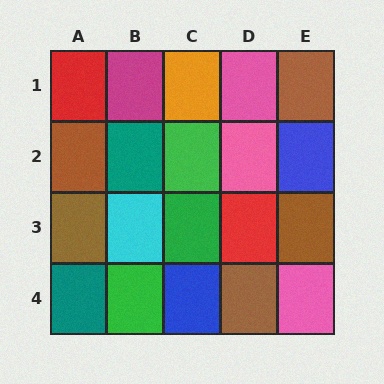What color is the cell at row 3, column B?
Cyan.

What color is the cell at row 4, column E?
Pink.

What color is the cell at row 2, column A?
Brown.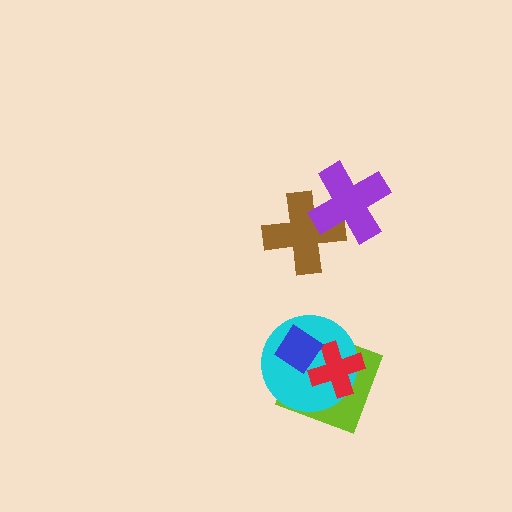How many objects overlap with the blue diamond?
3 objects overlap with the blue diamond.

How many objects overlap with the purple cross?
1 object overlaps with the purple cross.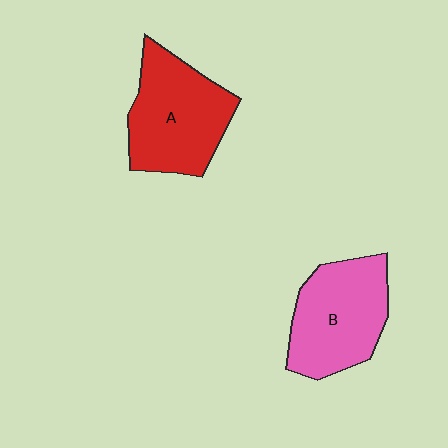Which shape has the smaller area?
Shape B (pink).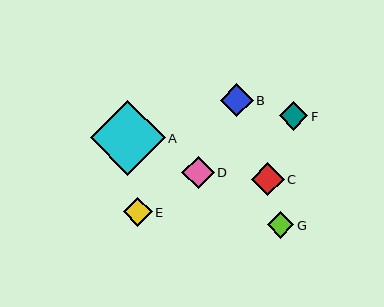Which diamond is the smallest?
Diamond G is the smallest with a size of approximately 27 pixels.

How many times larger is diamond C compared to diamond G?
Diamond C is approximately 1.2 times the size of diamond G.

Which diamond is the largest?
Diamond A is the largest with a size of approximately 75 pixels.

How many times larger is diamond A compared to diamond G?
Diamond A is approximately 2.8 times the size of diamond G.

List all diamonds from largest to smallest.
From largest to smallest: A, B, C, D, F, E, G.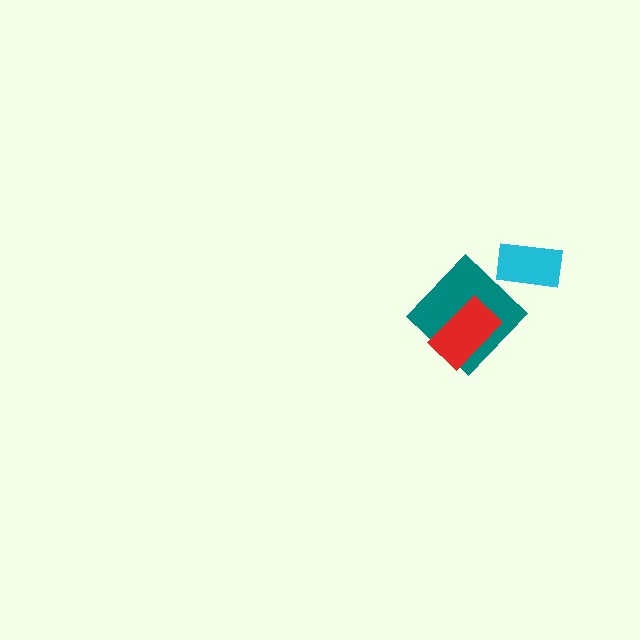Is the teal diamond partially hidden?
Yes, it is partially covered by another shape.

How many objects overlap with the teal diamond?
1 object overlaps with the teal diamond.